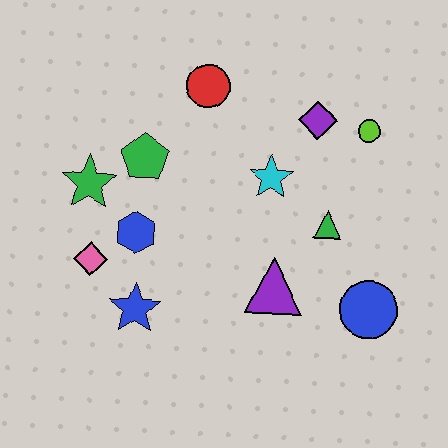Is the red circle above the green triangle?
Yes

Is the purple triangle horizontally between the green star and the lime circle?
Yes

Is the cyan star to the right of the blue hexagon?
Yes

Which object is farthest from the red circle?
The blue circle is farthest from the red circle.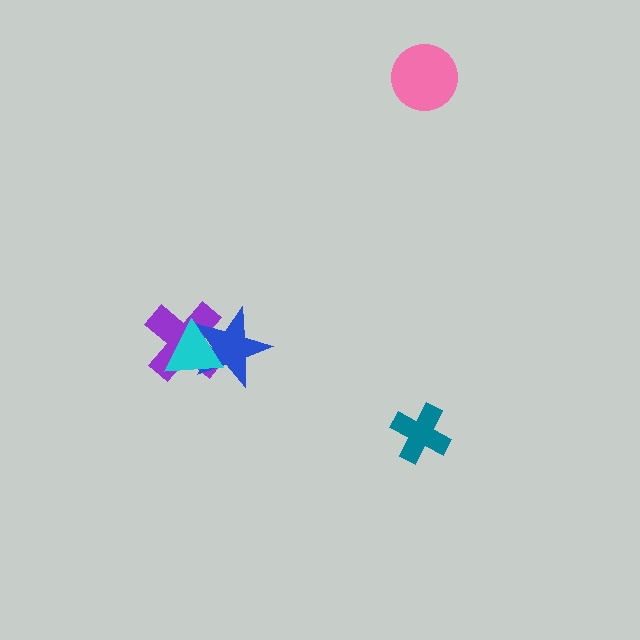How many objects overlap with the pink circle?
0 objects overlap with the pink circle.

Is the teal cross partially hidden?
No, no other shape covers it.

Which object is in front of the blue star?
The cyan triangle is in front of the blue star.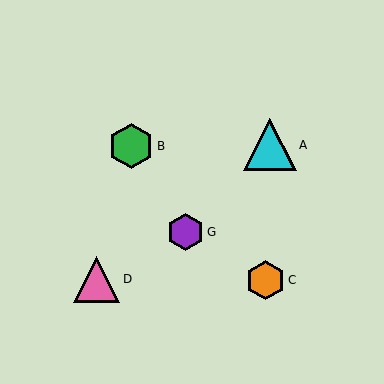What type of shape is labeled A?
Shape A is a cyan triangle.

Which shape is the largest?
The cyan triangle (labeled A) is the largest.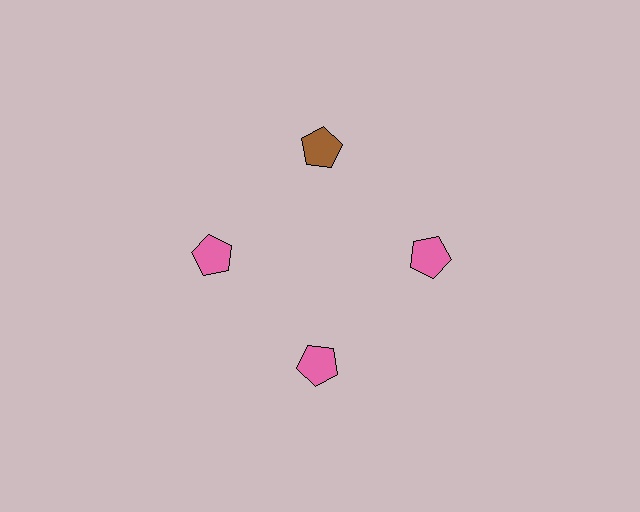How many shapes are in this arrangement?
There are 4 shapes arranged in a ring pattern.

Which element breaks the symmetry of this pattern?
The brown pentagon at roughly the 12 o'clock position breaks the symmetry. All other shapes are pink pentagons.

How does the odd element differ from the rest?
It has a different color: brown instead of pink.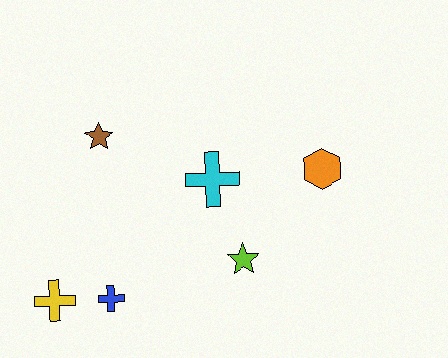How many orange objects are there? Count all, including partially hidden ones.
There is 1 orange object.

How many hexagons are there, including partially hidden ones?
There is 1 hexagon.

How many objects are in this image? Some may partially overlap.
There are 6 objects.